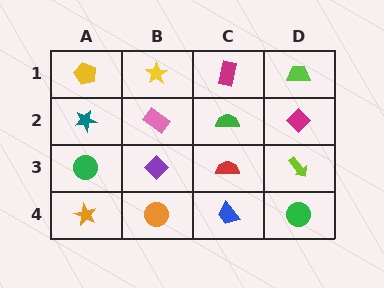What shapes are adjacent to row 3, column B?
A pink rectangle (row 2, column B), an orange circle (row 4, column B), a green circle (row 3, column A), a red semicircle (row 3, column C).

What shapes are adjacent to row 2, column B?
A yellow star (row 1, column B), a purple diamond (row 3, column B), a teal star (row 2, column A), a green semicircle (row 2, column C).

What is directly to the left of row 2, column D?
A green semicircle.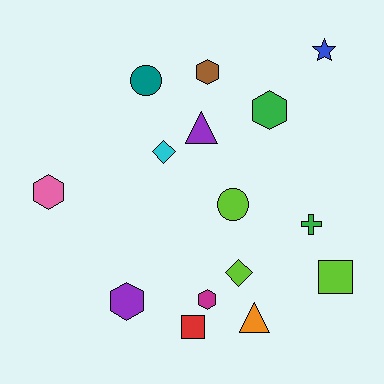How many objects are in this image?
There are 15 objects.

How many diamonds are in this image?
There are 2 diamonds.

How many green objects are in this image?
There are 2 green objects.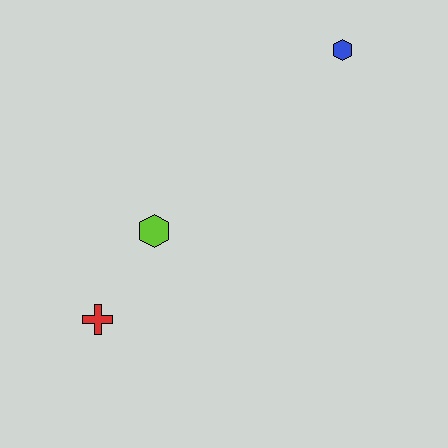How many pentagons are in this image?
There are no pentagons.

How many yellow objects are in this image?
There are no yellow objects.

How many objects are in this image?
There are 3 objects.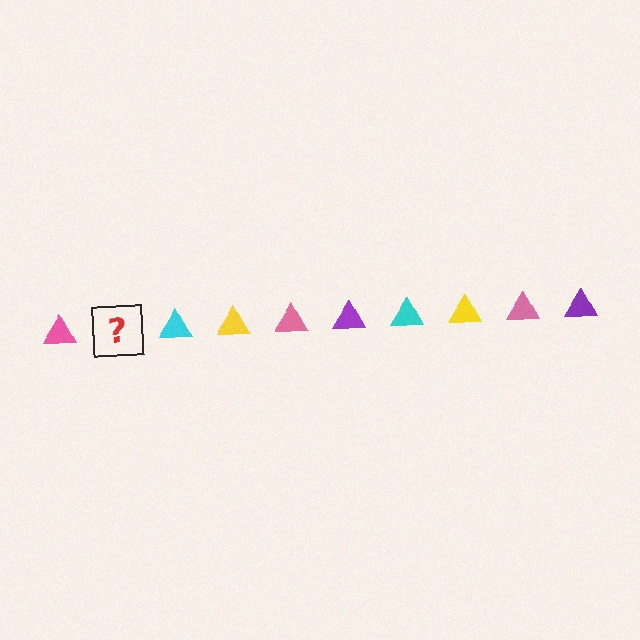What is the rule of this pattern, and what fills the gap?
The rule is that the pattern cycles through pink, purple, cyan, yellow triangles. The gap should be filled with a purple triangle.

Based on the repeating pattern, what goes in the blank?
The blank should be a purple triangle.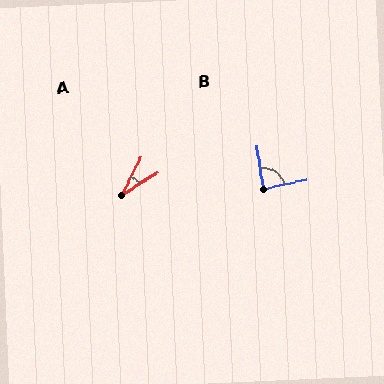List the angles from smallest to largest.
A (31°), B (86°).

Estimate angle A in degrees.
Approximately 31 degrees.